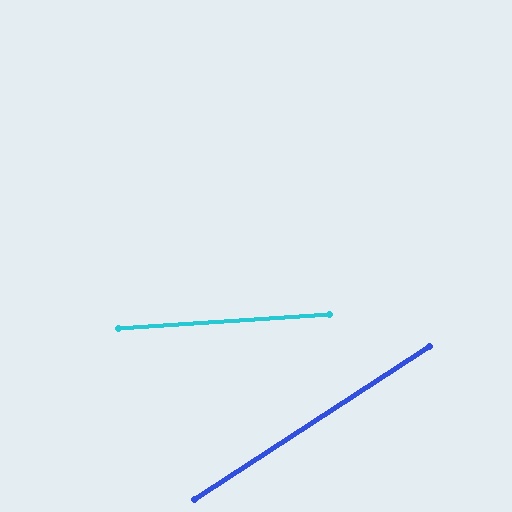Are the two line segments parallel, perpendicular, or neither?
Neither parallel nor perpendicular — they differ by about 29°.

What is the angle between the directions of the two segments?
Approximately 29 degrees.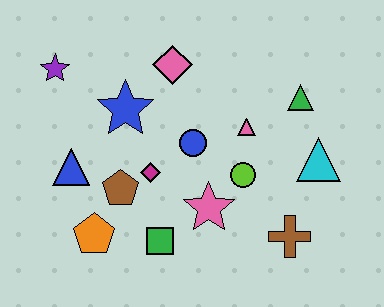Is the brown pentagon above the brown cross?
Yes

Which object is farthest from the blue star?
The brown cross is farthest from the blue star.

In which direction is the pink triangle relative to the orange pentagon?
The pink triangle is to the right of the orange pentagon.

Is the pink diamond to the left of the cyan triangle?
Yes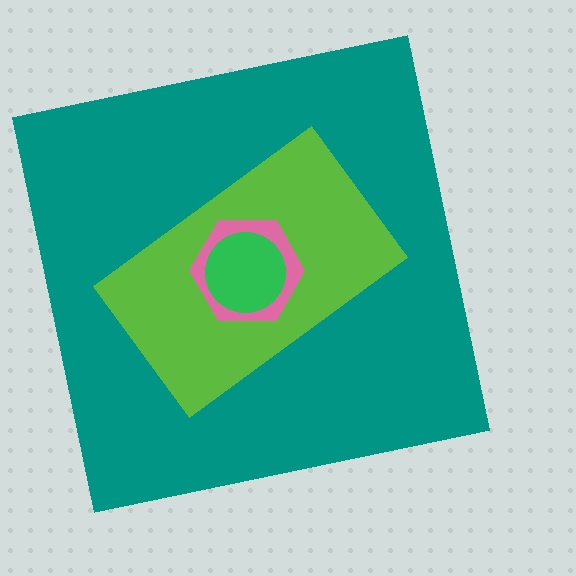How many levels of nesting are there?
4.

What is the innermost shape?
The green circle.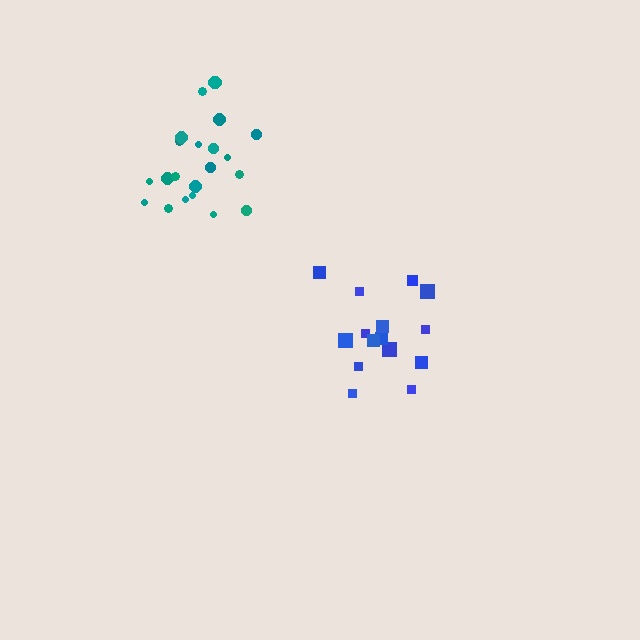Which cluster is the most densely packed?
Teal.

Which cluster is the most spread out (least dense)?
Blue.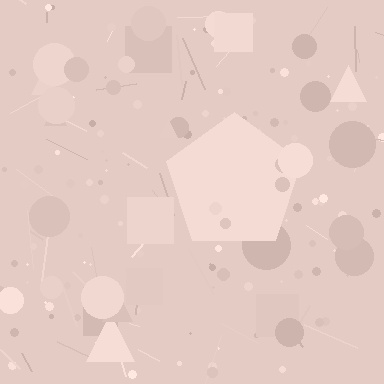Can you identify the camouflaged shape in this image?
The camouflaged shape is a pentagon.